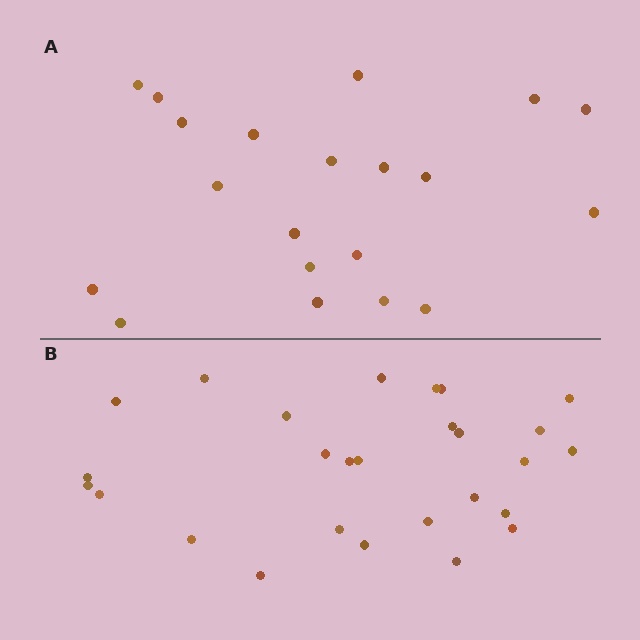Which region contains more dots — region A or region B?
Region B (the bottom region) has more dots.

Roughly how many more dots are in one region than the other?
Region B has roughly 8 or so more dots than region A.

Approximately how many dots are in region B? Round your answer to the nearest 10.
About 30 dots. (The exact count is 27, which rounds to 30.)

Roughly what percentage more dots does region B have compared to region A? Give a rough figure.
About 35% more.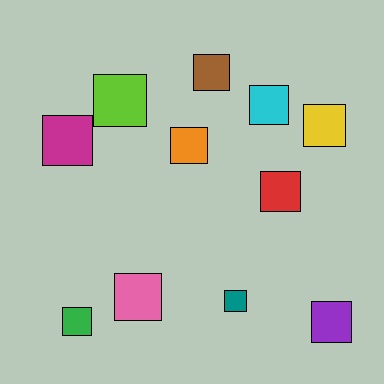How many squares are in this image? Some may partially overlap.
There are 11 squares.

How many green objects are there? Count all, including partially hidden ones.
There is 1 green object.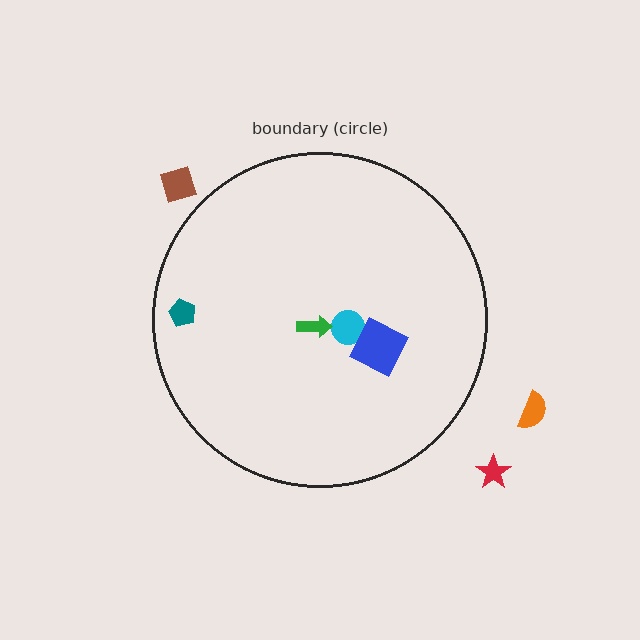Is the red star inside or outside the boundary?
Outside.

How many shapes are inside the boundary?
4 inside, 3 outside.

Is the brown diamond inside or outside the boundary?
Outside.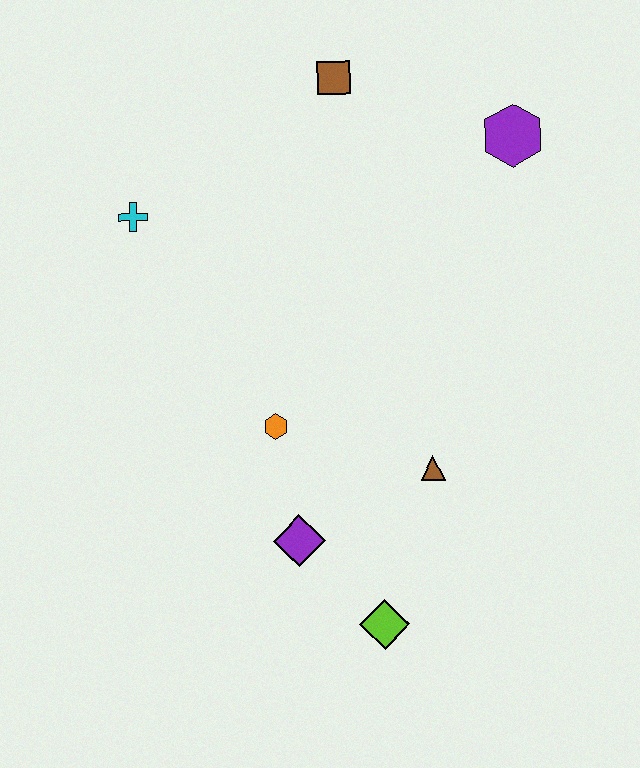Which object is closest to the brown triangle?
The purple diamond is closest to the brown triangle.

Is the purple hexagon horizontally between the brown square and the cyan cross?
No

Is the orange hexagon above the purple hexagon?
No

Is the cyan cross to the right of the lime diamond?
No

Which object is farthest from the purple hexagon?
The lime diamond is farthest from the purple hexagon.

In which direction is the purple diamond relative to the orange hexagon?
The purple diamond is below the orange hexagon.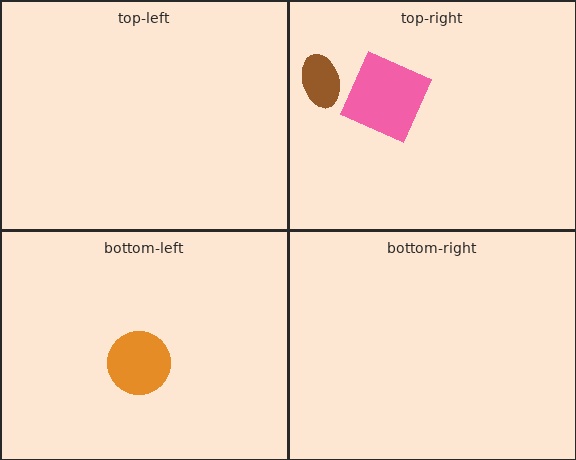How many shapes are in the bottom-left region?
1.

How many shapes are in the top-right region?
2.